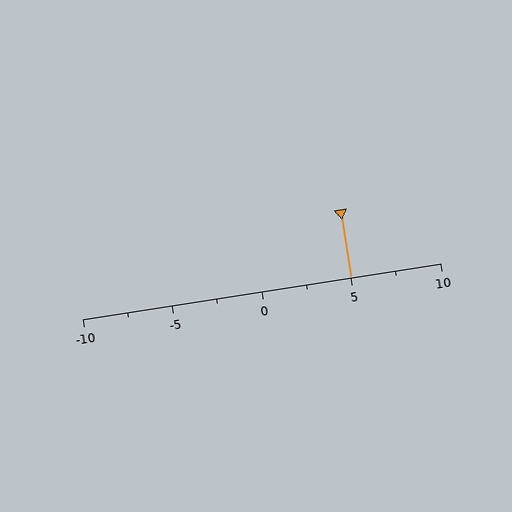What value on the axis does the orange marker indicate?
The marker indicates approximately 5.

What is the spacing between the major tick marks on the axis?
The major ticks are spaced 5 apart.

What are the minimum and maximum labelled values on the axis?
The axis runs from -10 to 10.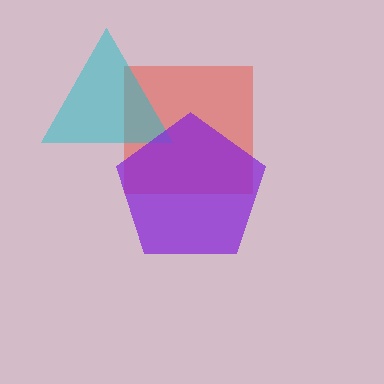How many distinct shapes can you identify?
There are 3 distinct shapes: a red square, a cyan triangle, a purple pentagon.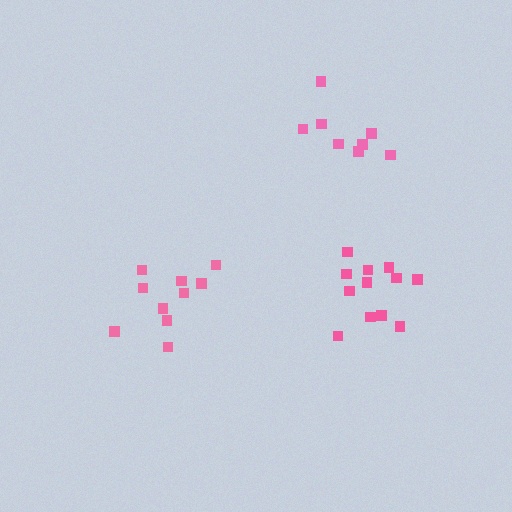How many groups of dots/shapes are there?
There are 3 groups.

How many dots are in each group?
Group 1: 12 dots, Group 2: 10 dots, Group 3: 8 dots (30 total).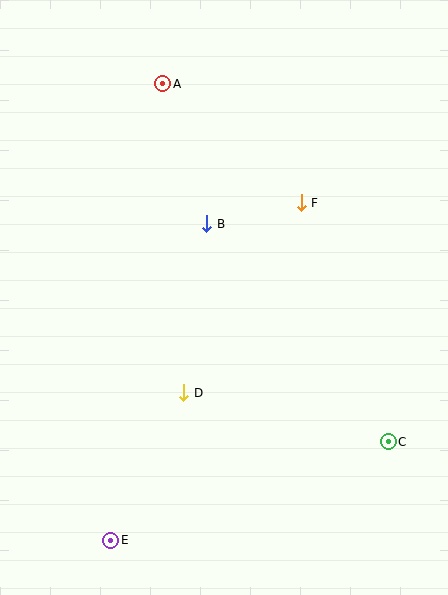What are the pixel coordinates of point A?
Point A is at (163, 84).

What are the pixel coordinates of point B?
Point B is at (207, 224).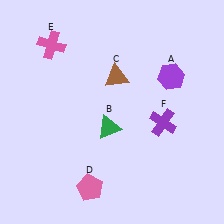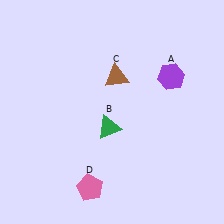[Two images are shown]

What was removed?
The purple cross (F), the pink cross (E) were removed in Image 2.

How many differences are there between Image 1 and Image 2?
There are 2 differences between the two images.